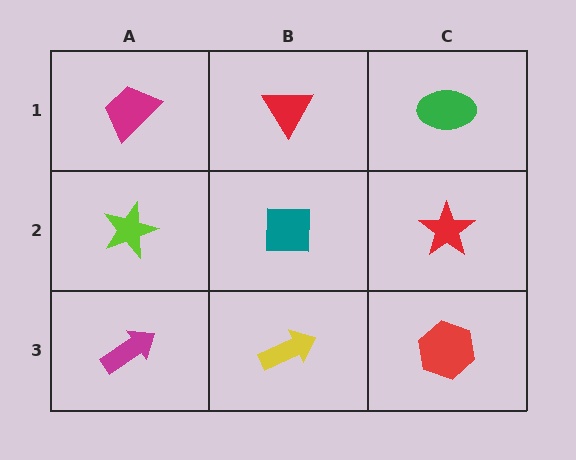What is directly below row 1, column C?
A red star.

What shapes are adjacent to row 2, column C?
A green ellipse (row 1, column C), a red hexagon (row 3, column C), a teal square (row 2, column B).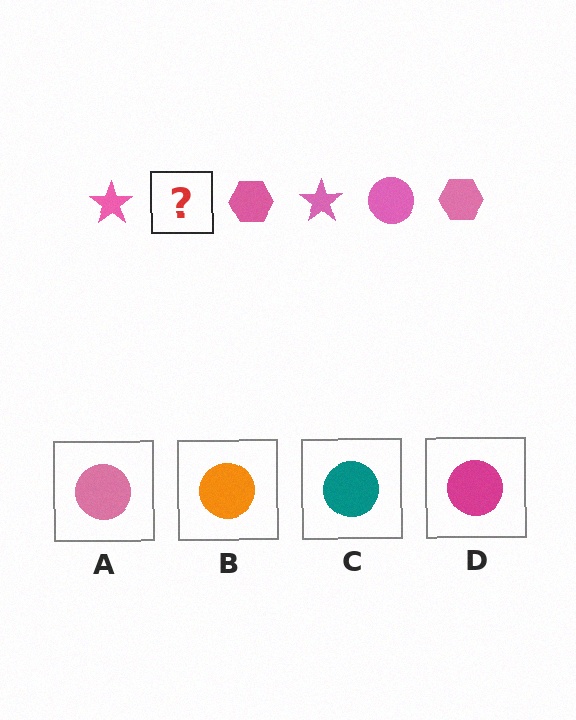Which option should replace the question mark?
Option A.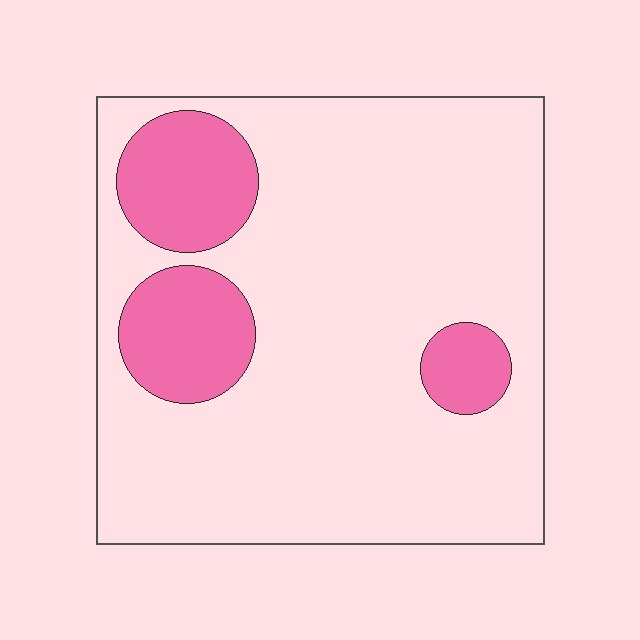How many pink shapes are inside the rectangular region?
3.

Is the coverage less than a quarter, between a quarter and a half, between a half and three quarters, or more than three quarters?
Less than a quarter.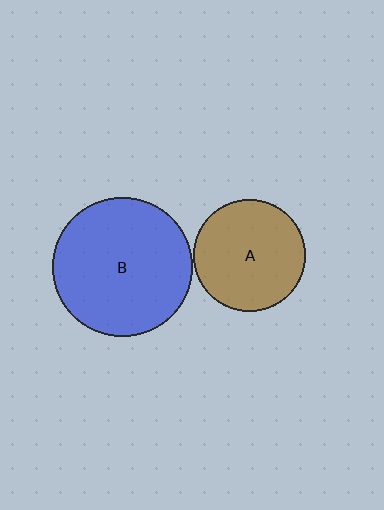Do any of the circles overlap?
No, none of the circles overlap.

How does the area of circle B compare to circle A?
Approximately 1.6 times.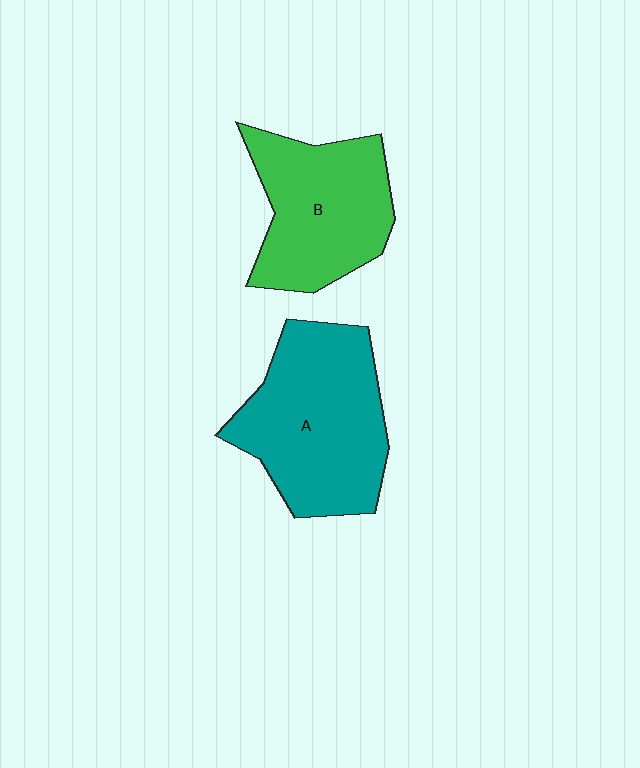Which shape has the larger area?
Shape A (teal).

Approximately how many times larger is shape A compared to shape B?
Approximately 1.2 times.